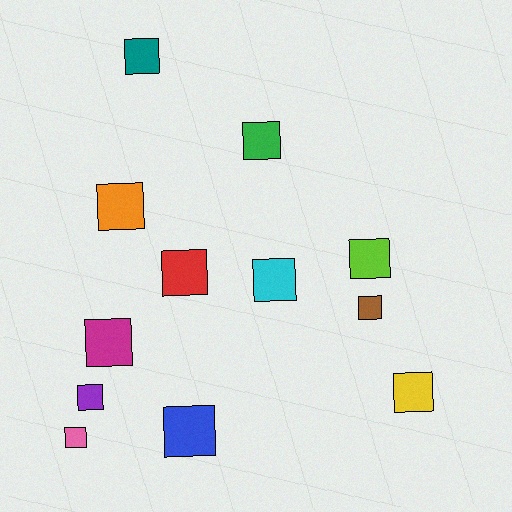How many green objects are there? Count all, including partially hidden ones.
There is 1 green object.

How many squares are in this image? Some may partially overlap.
There are 12 squares.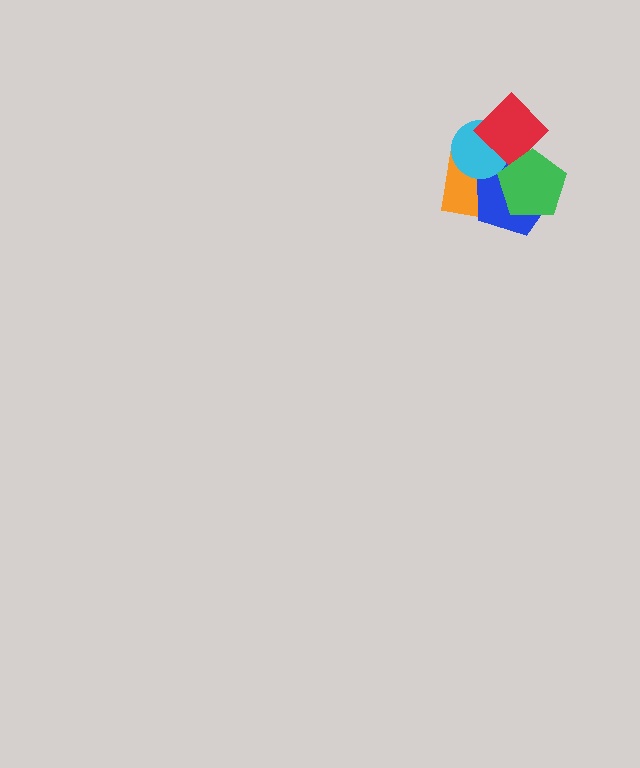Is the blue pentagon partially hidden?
Yes, it is partially covered by another shape.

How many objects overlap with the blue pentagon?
4 objects overlap with the blue pentagon.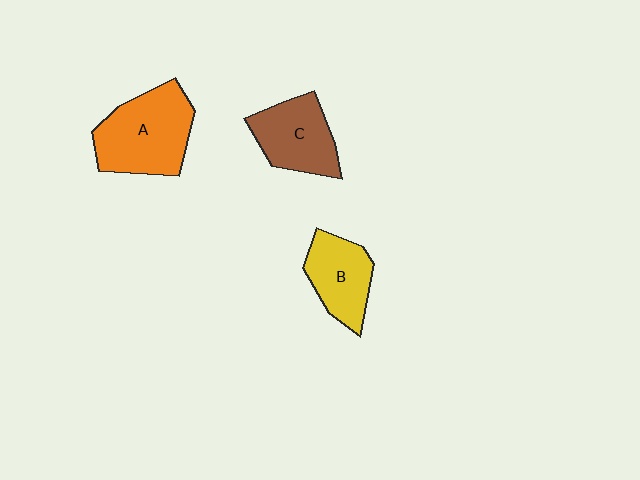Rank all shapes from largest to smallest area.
From largest to smallest: A (orange), C (brown), B (yellow).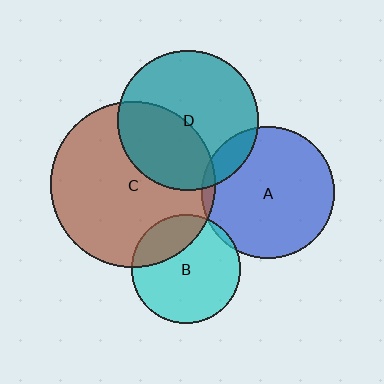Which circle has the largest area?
Circle C (brown).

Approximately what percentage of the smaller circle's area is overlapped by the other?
Approximately 10%.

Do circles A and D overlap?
Yes.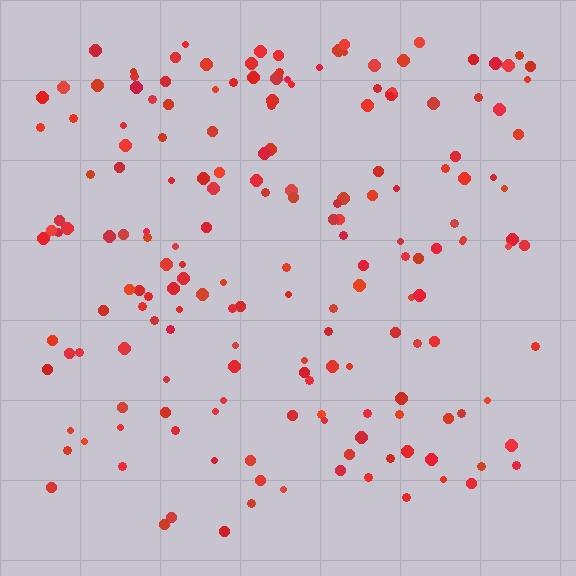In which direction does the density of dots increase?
From bottom to top, with the top side densest.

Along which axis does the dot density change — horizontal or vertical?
Vertical.